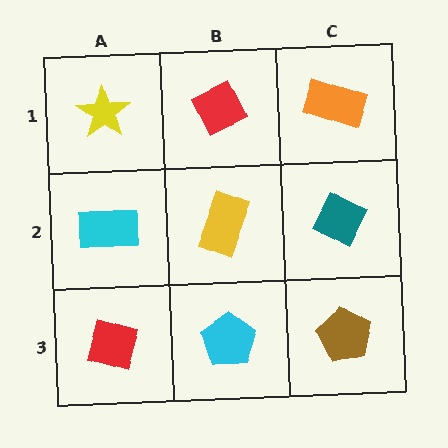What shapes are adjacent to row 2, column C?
An orange rectangle (row 1, column C), a brown pentagon (row 3, column C), a yellow rectangle (row 2, column B).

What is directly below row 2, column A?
A red diamond.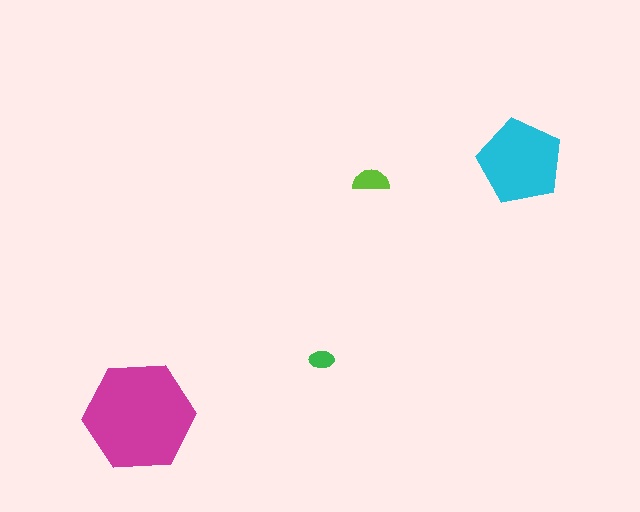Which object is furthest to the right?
The cyan pentagon is rightmost.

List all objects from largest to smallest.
The magenta hexagon, the cyan pentagon, the lime semicircle, the green ellipse.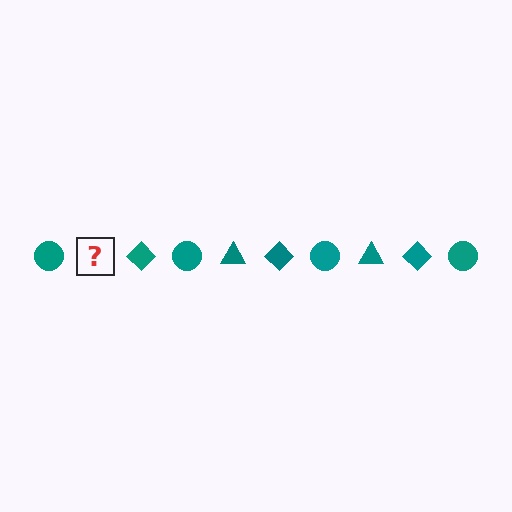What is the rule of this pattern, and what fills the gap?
The rule is that the pattern cycles through circle, triangle, diamond shapes in teal. The gap should be filled with a teal triangle.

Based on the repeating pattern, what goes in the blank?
The blank should be a teal triangle.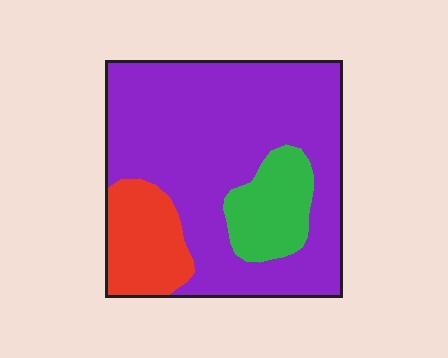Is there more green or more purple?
Purple.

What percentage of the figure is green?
Green takes up about one eighth (1/8) of the figure.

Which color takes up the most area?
Purple, at roughly 70%.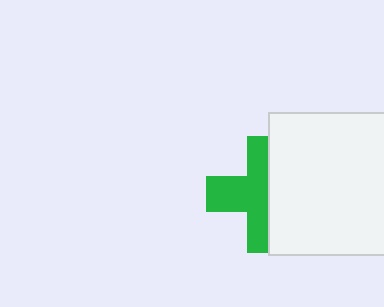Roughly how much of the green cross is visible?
About half of it is visible (roughly 55%).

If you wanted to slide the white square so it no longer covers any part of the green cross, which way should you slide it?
Slide it right — that is the most direct way to separate the two shapes.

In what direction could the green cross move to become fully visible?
The green cross could move left. That would shift it out from behind the white square entirely.